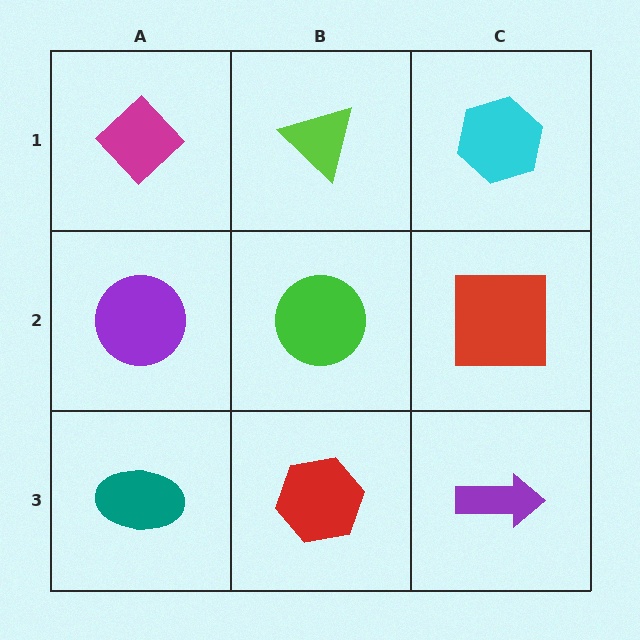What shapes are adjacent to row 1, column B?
A green circle (row 2, column B), a magenta diamond (row 1, column A), a cyan hexagon (row 1, column C).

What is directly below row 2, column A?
A teal ellipse.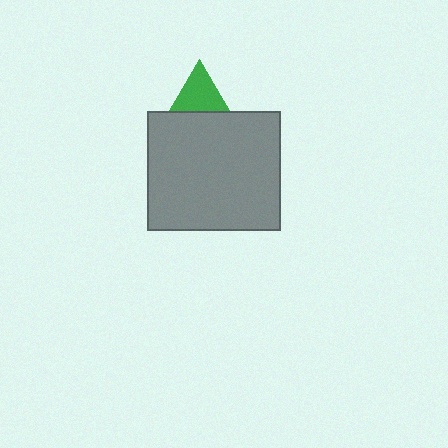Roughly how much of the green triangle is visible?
A small part of it is visible (roughly 41%).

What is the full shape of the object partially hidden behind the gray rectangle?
The partially hidden object is a green triangle.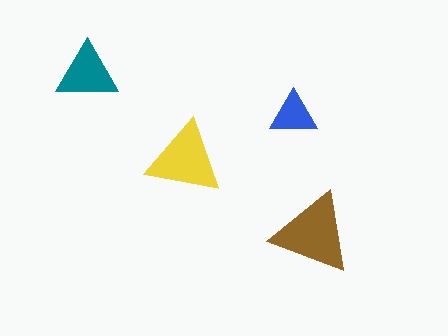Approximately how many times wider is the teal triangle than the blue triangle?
About 1.5 times wider.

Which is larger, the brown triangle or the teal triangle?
The brown one.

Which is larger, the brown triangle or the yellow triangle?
The brown one.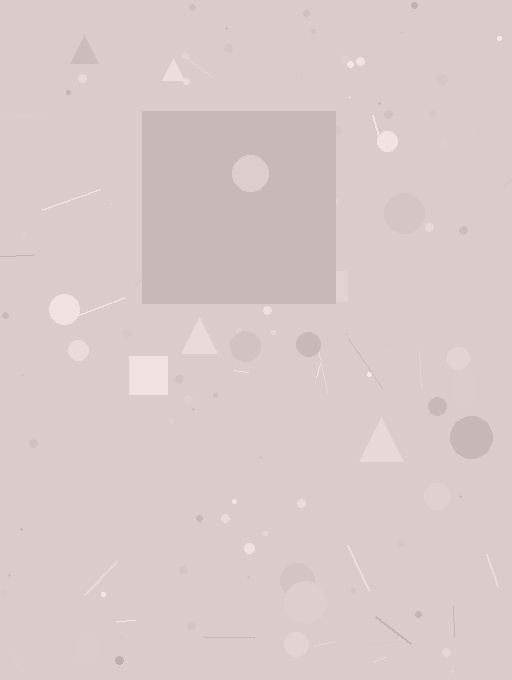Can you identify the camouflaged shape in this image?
The camouflaged shape is a square.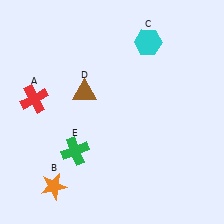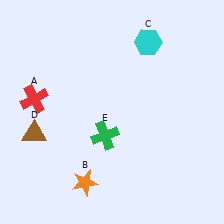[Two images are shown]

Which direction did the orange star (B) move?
The orange star (B) moved right.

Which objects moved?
The objects that moved are: the orange star (B), the brown triangle (D), the green cross (E).